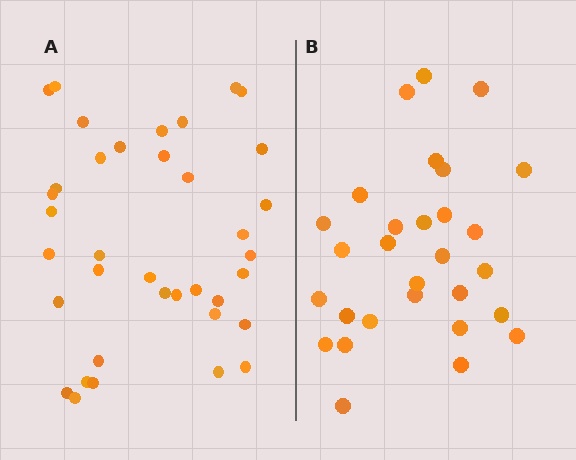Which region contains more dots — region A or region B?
Region A (the left region) has more dots.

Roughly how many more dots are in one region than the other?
Region A has roughly 8 or so more dots than region B.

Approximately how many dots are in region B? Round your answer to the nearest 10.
About 30 dots. (The exact count is 29, which rounds to 30.)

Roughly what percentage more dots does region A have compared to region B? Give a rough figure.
About 30% more.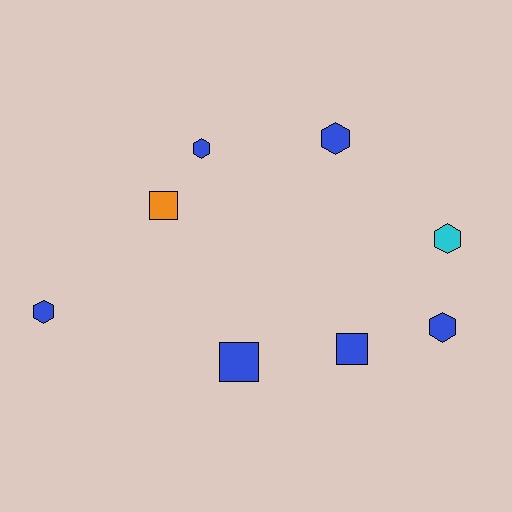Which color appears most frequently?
Blue, with 6 objects.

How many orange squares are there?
There is 1 orange square.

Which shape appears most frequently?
Hexagon, with 5 objects.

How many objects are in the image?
There are 8 objects.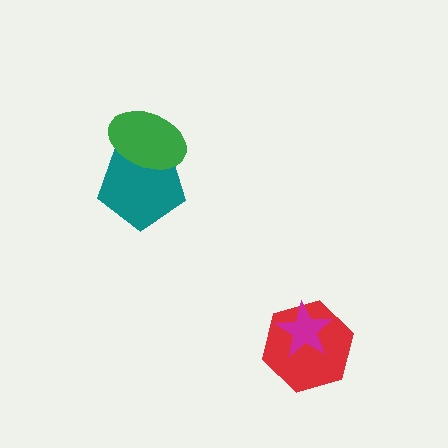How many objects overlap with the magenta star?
1 object overlaps with the magenta star.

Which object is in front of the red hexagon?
The magenta star is in front of the red hexagon.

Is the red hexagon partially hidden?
Yes, it is partially covered by another shape.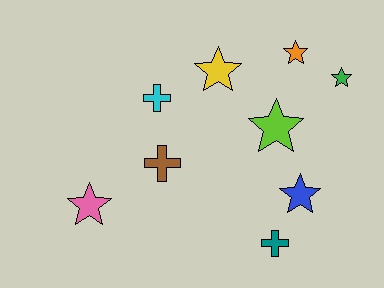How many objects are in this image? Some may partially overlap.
There are 9 objects.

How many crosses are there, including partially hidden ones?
There are 3 crosses.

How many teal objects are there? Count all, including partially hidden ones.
There is 1 teal object.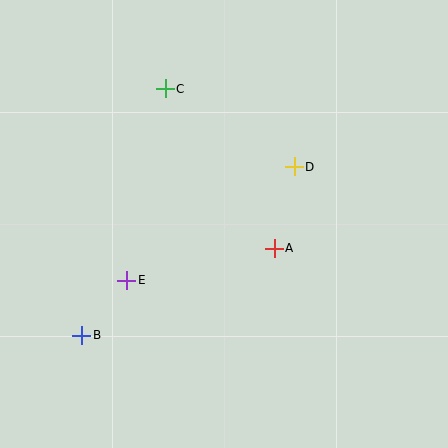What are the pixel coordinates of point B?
Point B is at (82, 335).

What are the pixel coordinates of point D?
Point D is at (294, 167).